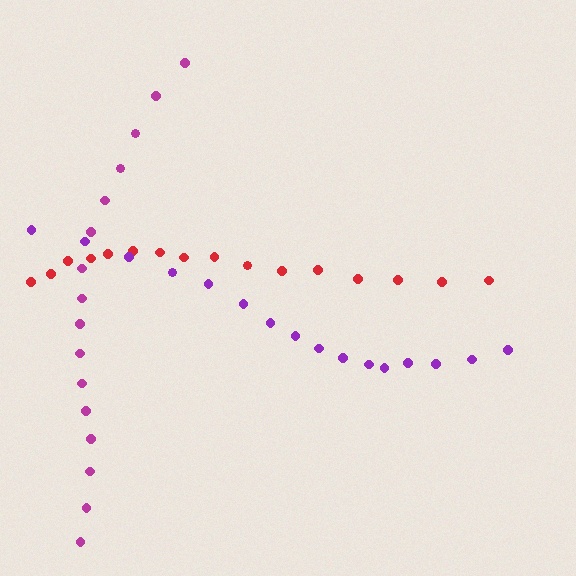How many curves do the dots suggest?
There are 3 distinct paths.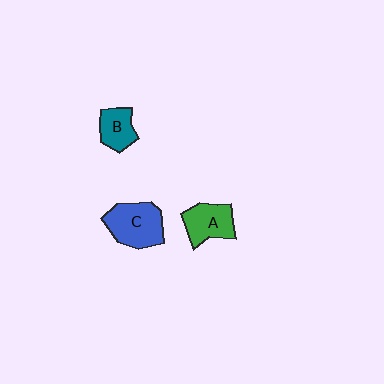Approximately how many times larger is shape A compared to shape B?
Approximately 1.3 times.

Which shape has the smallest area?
Shape B (teal).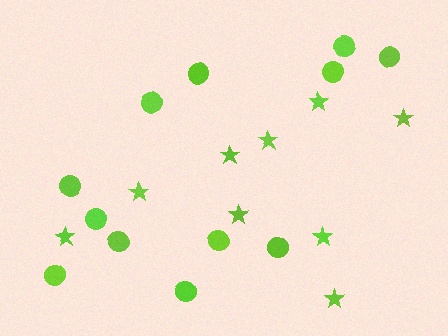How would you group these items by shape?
There are 2 groups: one group of stars (9) and one group of circles (12).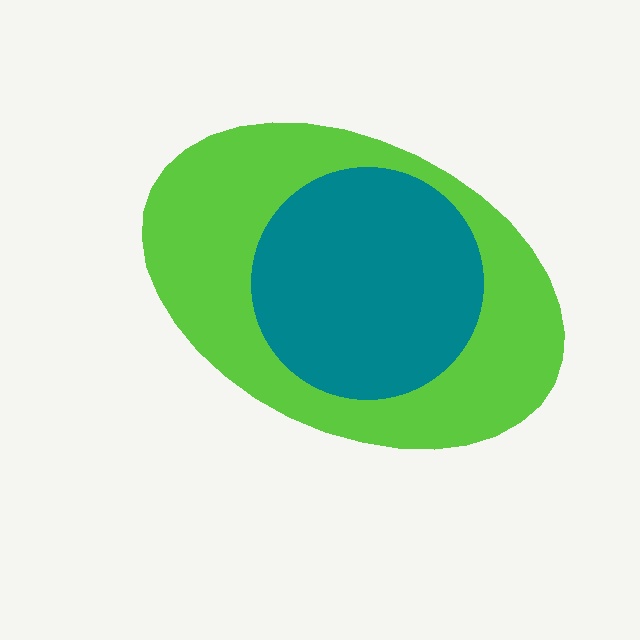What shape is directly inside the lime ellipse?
The teal circle.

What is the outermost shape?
The lime ellipse.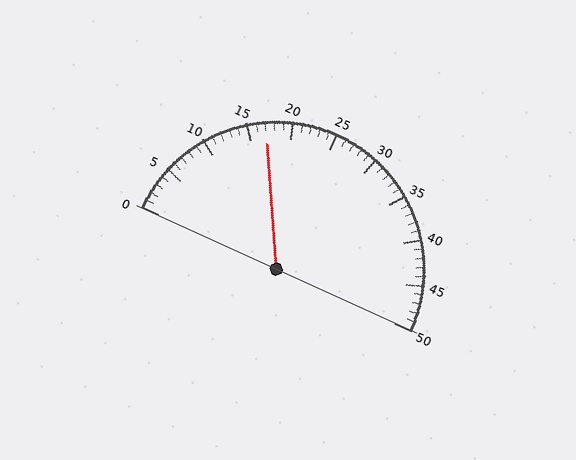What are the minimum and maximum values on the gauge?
The gauge ranges from 0 to 50.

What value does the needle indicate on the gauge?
The needle indicates approximately 17.